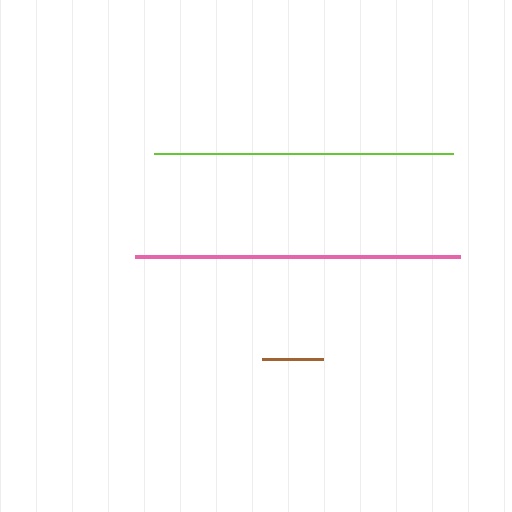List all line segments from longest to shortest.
From longest to shortest: pink, lime, brown.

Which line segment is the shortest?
The brown line is the shortest at approximately 60 pixels.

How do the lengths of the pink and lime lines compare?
The pink and lime lines are approximately the same length.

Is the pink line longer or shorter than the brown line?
The pink line is longer than the brown line.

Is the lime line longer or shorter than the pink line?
The pink line is longer than the lime line.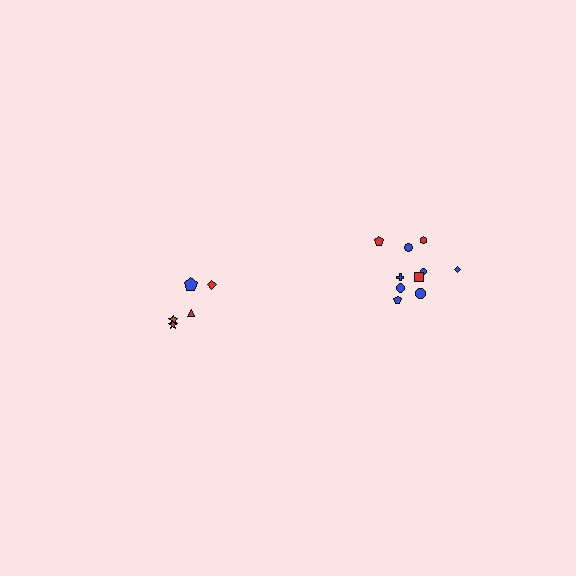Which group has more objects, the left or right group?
The right group.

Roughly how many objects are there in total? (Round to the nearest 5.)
Roughly 15 objects in total.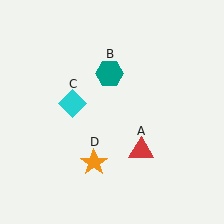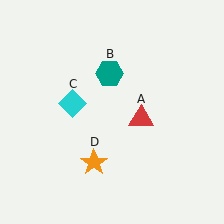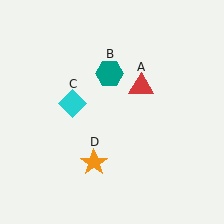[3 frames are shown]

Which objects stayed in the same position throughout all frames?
Teal hexagon (object B) and cyan diamond (object C) and orange star (object D) remained stationary.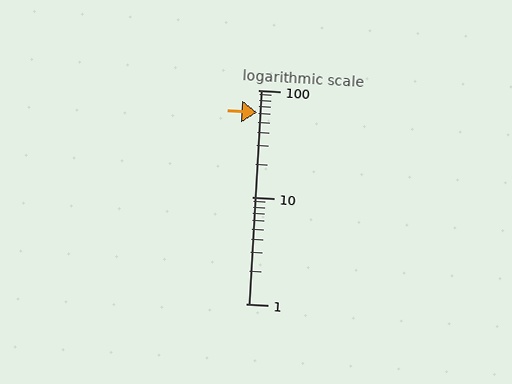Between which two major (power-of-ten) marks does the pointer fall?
The pointer is between 10 and 100.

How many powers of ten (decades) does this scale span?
The scale spans 2 decades, from 1 to 100.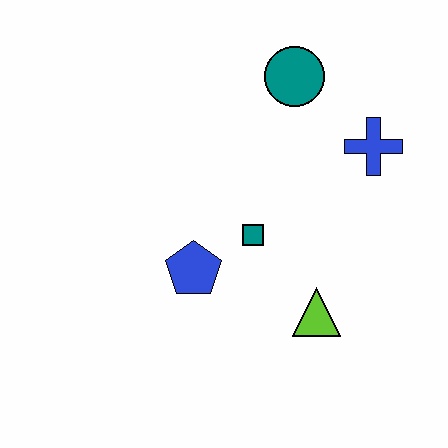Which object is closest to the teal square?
The blue pentagon is closest to the teal square.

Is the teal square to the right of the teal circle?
No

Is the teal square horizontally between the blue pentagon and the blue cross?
Yes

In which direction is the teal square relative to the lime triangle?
The teal square is above the lime triangle.